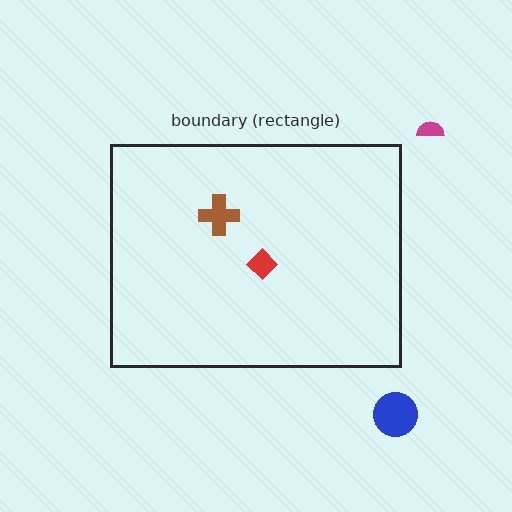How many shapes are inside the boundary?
2 inside, 2 outside.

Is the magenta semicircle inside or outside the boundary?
Outside.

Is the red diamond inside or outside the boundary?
Inside.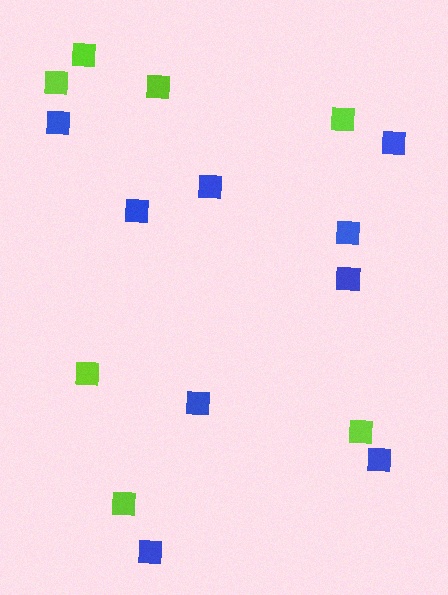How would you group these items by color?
There are 2 groups: one group of lime squares (7) and one group of blue squares (9).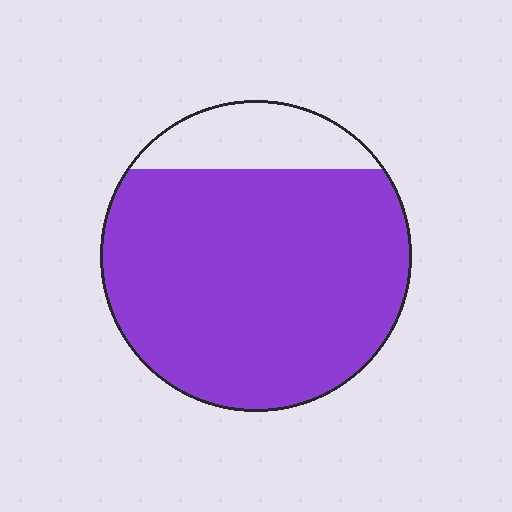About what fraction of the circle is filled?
About five sixths (5/6).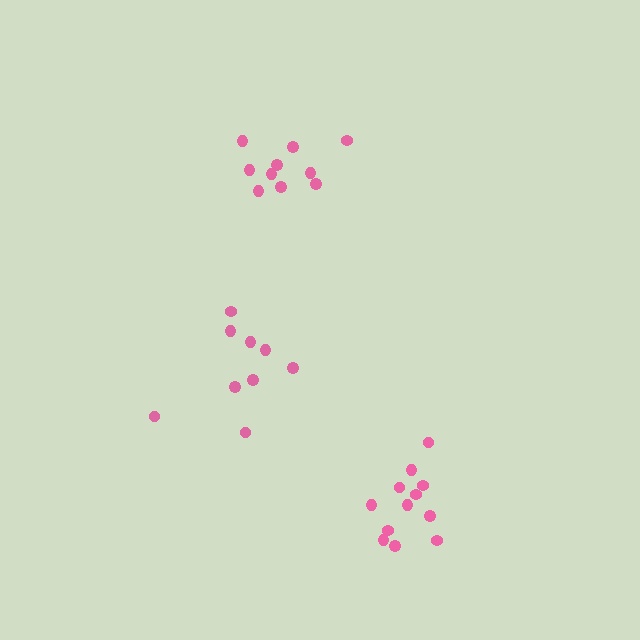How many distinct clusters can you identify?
There are 3 distinct clusters.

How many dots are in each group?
Group 1: 9 dots, Group 2: 10 dots, Group 3: 12 dots (31 total).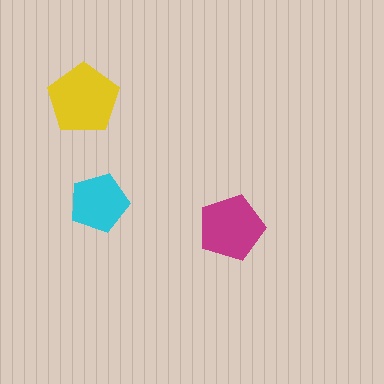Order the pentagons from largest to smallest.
the yellow one, the magenta one, the cyan one.